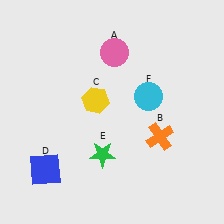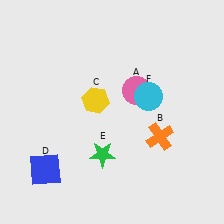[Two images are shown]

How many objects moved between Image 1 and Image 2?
1 object moved between the two images.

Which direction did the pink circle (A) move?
The pink circle (A) moved down.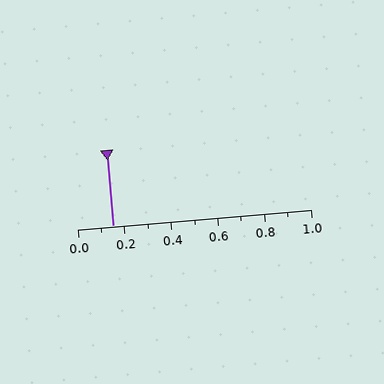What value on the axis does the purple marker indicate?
The marker indicates approximately 0.15.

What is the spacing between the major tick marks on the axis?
The major ticks are spaced 0.2 apart.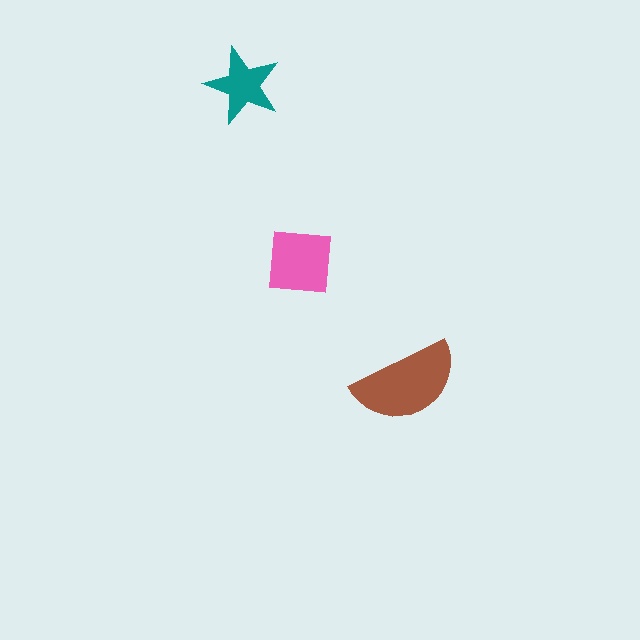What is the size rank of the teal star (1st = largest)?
3rd.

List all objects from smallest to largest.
The teal star, the pink square, the brown semicircle.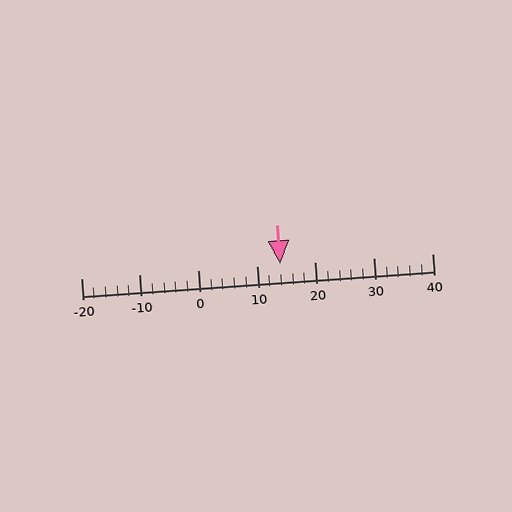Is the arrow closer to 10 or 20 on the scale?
The arrow is closer to 10.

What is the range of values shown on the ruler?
The ruler shows values from -20 to 40.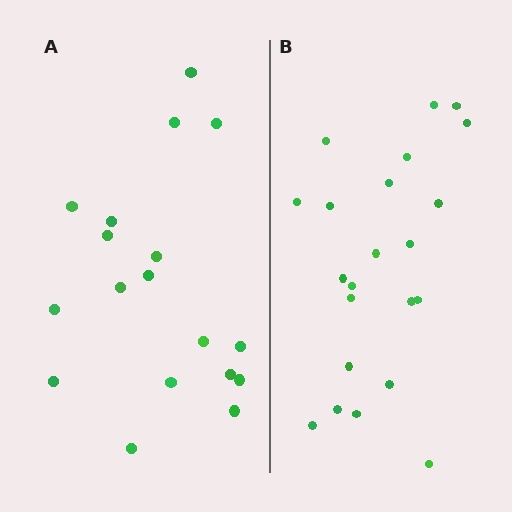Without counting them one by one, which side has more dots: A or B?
Region B (the right region) has more dots.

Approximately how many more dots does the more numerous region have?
Region B has about 4 more dots than region A.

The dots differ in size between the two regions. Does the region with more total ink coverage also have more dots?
No. Region A has more total ink coverage because its dots are larger, but region B actually contains more individual dots. Total area can be misleading — the number of items is what matters here.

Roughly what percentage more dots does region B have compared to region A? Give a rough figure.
About 20% more.